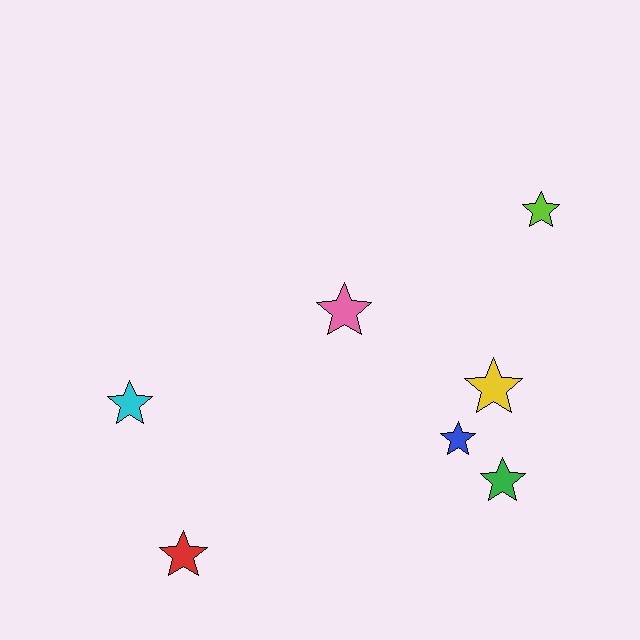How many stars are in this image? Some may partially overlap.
There are 7 stars.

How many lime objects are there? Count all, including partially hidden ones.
There is 1 lime object.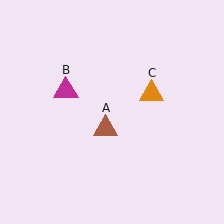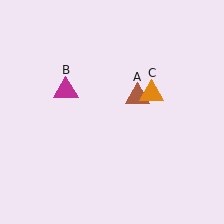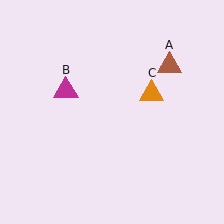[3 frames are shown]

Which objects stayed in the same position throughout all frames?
Magenta triangle (object B) and orange triangle (object C) remained stationary.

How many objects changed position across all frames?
1 object changed position: brown triangle (object A).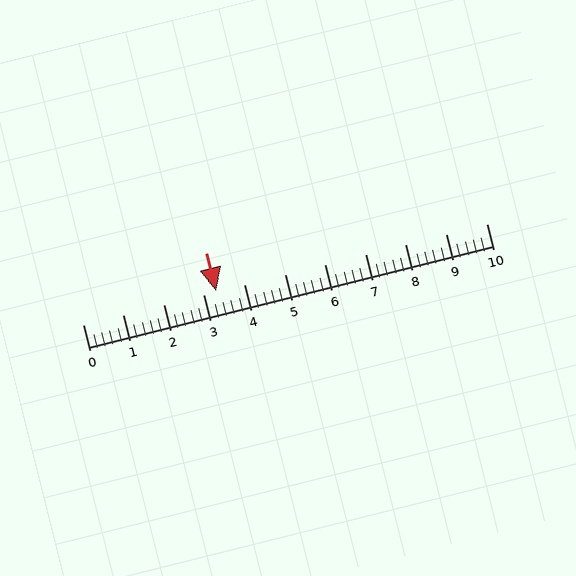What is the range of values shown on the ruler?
The ruler shows values from 0 to 10.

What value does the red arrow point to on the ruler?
The red arrow points to approximately 3.3.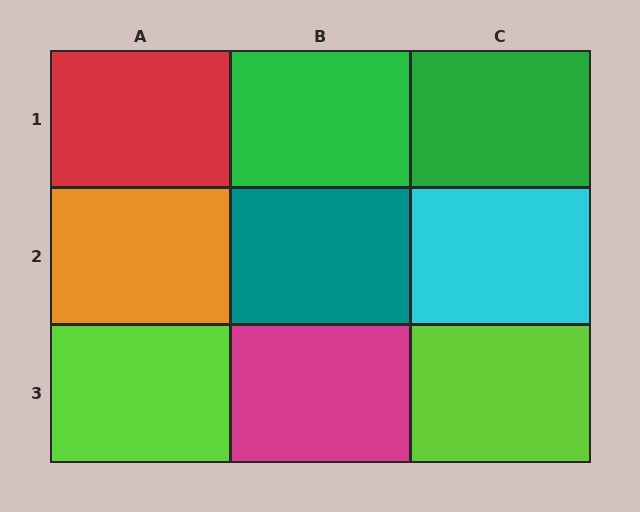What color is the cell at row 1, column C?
Green.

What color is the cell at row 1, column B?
Green.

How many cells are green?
2 cells are green.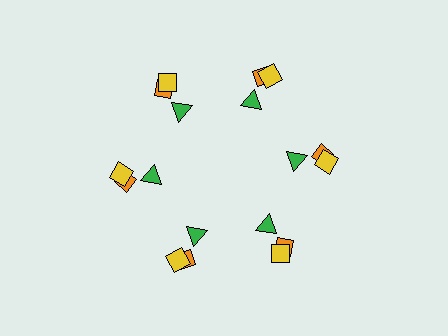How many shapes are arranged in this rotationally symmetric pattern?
There are 18 shapes, arranged in 6 groups of 3.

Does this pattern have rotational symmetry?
Yes, this pattern has 6-fold rotational symmetry. It looks the same after rotating 60 degrees around the center.